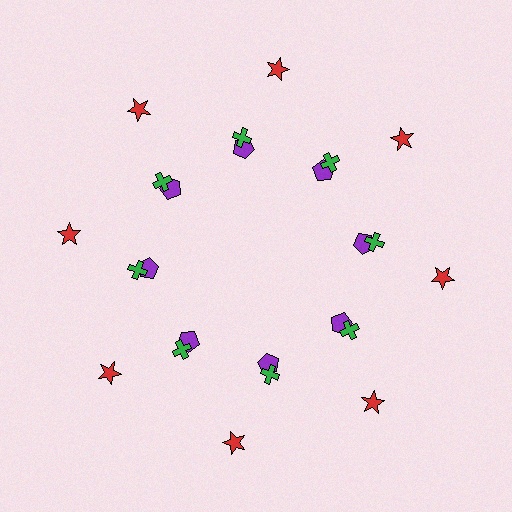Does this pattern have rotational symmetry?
Yes, this pattern has 8-fold rotational symmetry. It looks the same after rotating 45 degrees around the center.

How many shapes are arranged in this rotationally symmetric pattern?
There are 24 shapes, arranged in 8 groups of 3.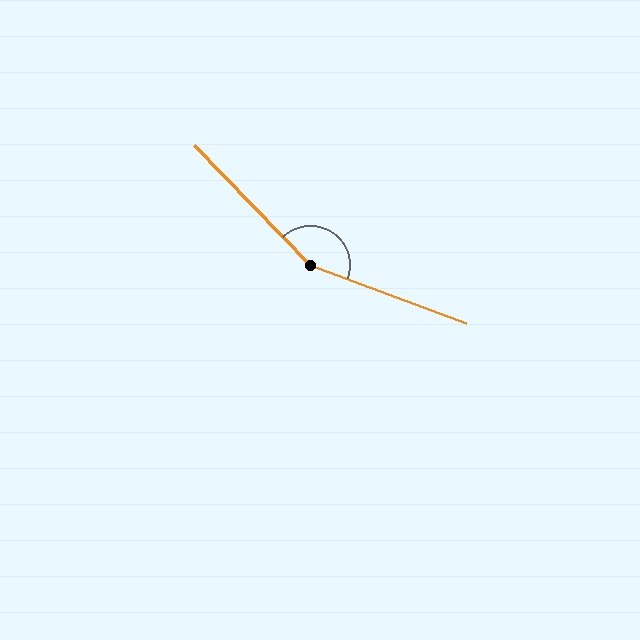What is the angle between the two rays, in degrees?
Approximately 155 degrees.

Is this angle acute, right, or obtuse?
It is obtuse.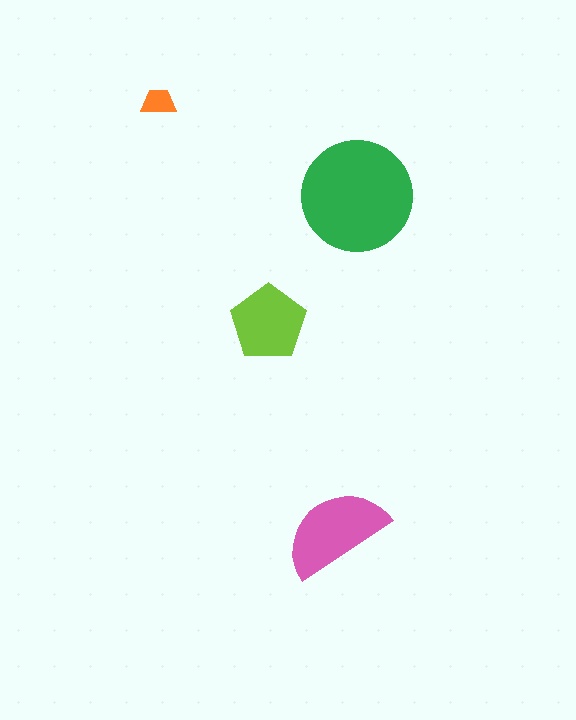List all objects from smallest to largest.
The orange trapezoid, the lime pentagon, the pink semicircle, the green circle.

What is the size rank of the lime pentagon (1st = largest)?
3rd.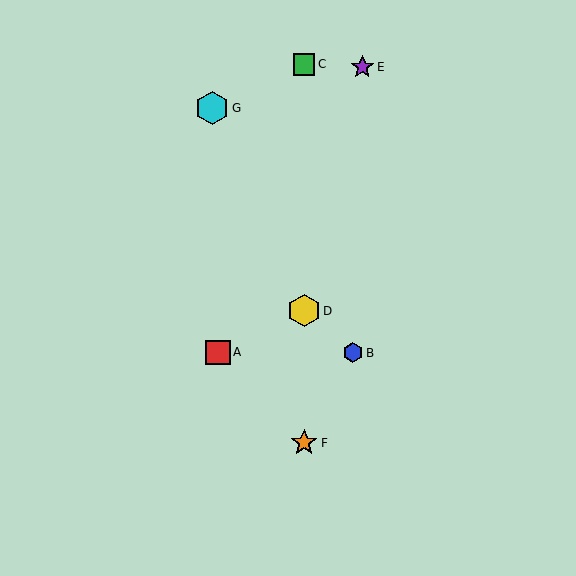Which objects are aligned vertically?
Objects C, D, F are aligned vertically.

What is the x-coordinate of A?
Object A is at x≈218.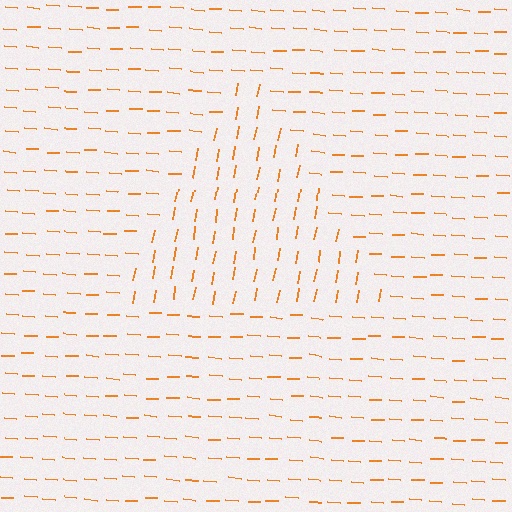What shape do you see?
I see a triangle.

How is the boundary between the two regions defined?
The boundary is defined purely by a change in line orientation (approximately 83 degrees difference). All lines are the same color and thickness.